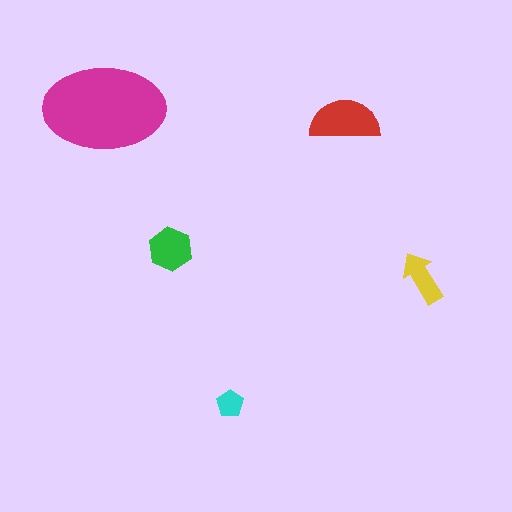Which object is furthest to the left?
The magenta ellipse is leftmost.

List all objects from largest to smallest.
The magenta ellipse, the red semicircle, the green hexagon, the yellow arrow, the cyan pentagon.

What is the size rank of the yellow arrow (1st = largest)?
4th.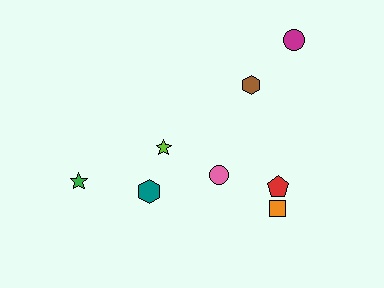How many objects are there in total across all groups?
There are 8 objects.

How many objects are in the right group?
There are 5 objects.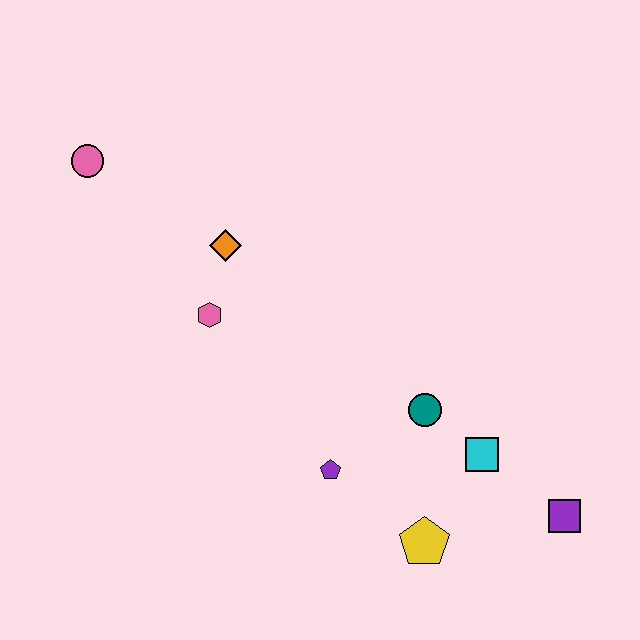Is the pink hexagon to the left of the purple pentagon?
Yes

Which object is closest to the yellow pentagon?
The cyan square is closest to the yellow pentagon.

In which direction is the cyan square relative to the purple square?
The cyan square is to the left of the purple square.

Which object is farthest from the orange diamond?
The purple square is farthest from the orange diamond.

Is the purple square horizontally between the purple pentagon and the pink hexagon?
No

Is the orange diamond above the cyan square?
Yes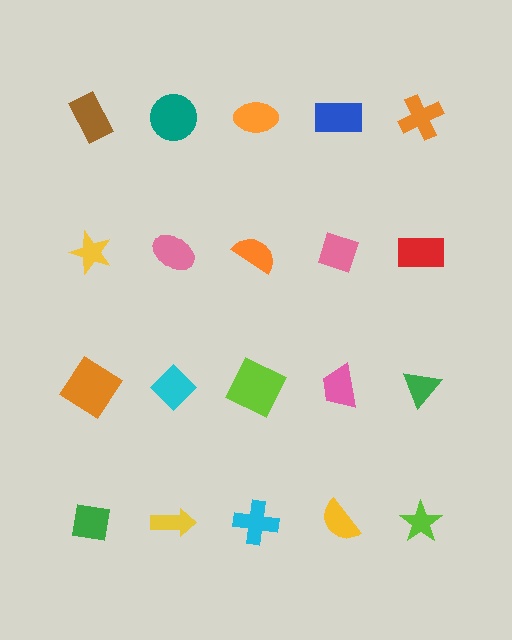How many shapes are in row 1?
5 shapes.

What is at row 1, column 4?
A blue rectangle.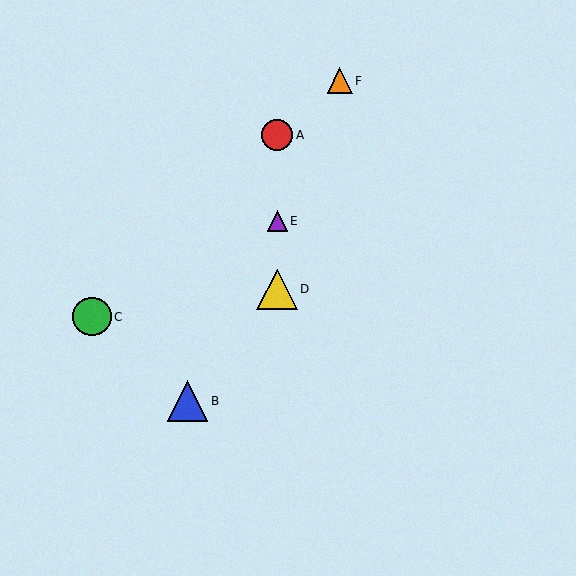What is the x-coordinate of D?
Object D is at x≈277.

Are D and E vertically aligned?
Yes, both are at x≈277.